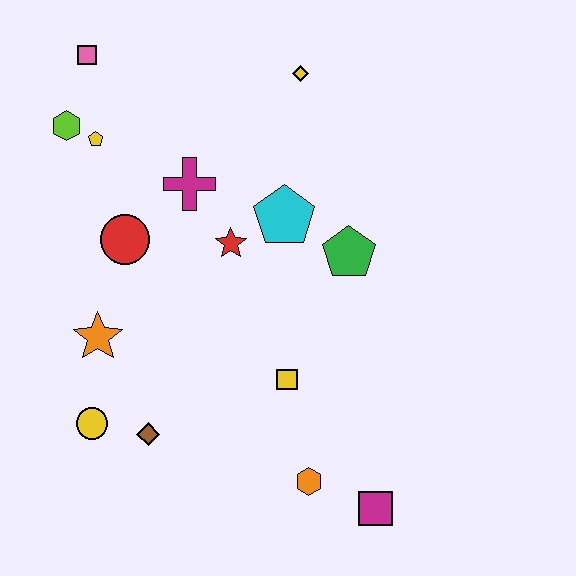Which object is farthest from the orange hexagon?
The pink square is farthest from the orange hexagon.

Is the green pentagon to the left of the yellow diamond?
No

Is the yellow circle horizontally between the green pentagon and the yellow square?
No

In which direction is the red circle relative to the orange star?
The red circle is above the orange star.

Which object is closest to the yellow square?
The orange hexagon is closest to the yellow square.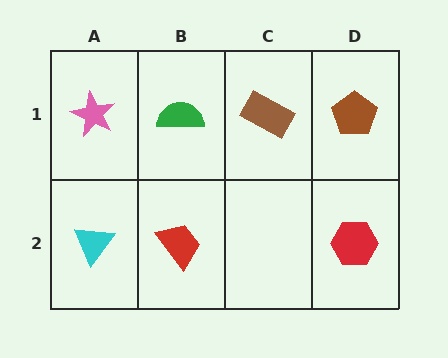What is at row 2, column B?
A red trapezoid.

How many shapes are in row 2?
3 shapes.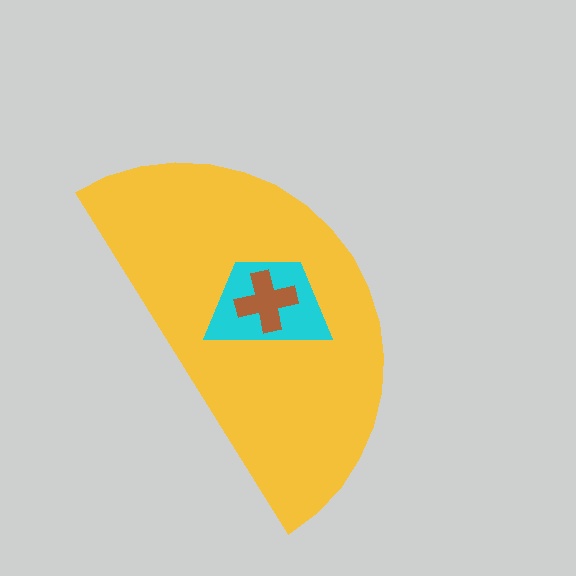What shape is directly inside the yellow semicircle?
The cyan trapezoid.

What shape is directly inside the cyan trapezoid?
The brown cross.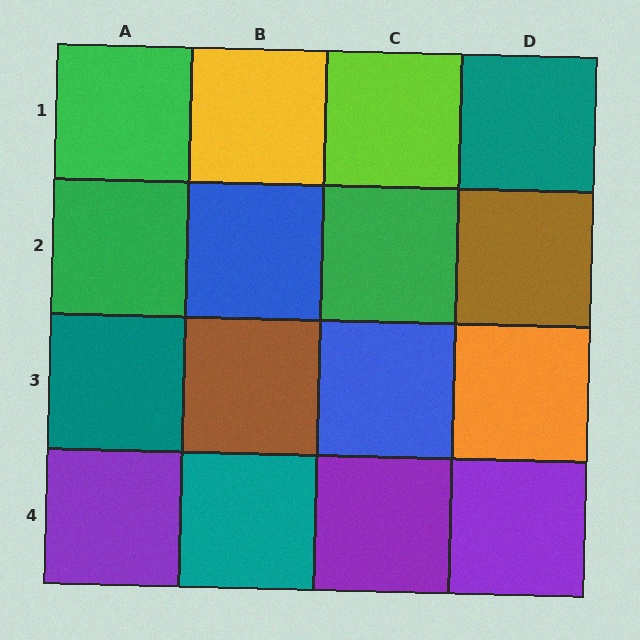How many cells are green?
3 cells are green.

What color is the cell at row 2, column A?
Green.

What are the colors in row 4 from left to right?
Purple, teal, purple, purple.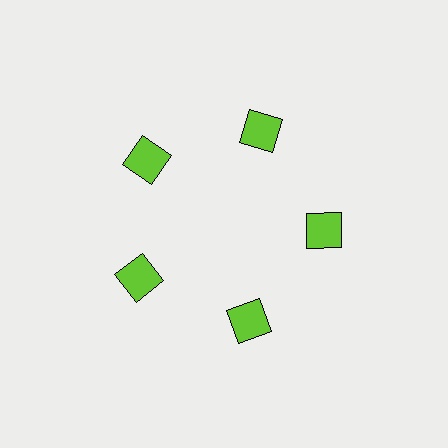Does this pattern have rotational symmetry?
Yes, this pattern has 5-fold rotational symmetry. It looks the same after rotating 72 degrees around the center.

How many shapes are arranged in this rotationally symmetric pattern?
There are 5 shapes, arranged in 5 groups of 1.